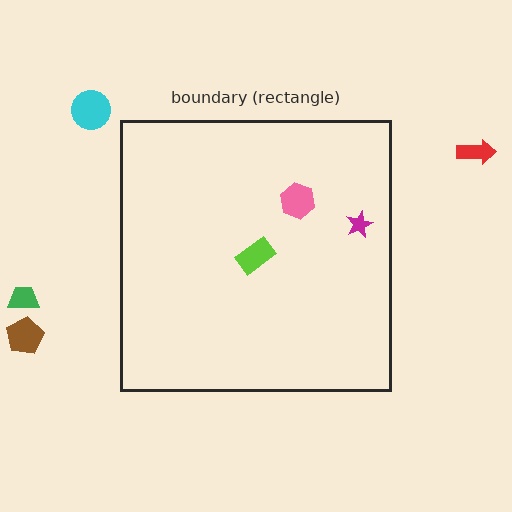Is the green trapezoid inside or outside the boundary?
Outside.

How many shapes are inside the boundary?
3 inside, 4 outside.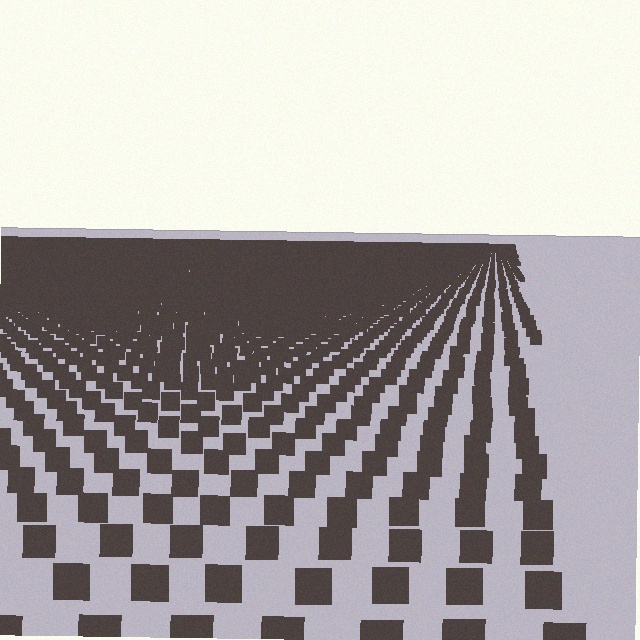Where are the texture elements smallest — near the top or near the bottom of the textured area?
Near the top.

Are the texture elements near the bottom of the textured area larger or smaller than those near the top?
Larger. Near the bottom, elements are closer to the viewer and appear at a bigger on-screen size.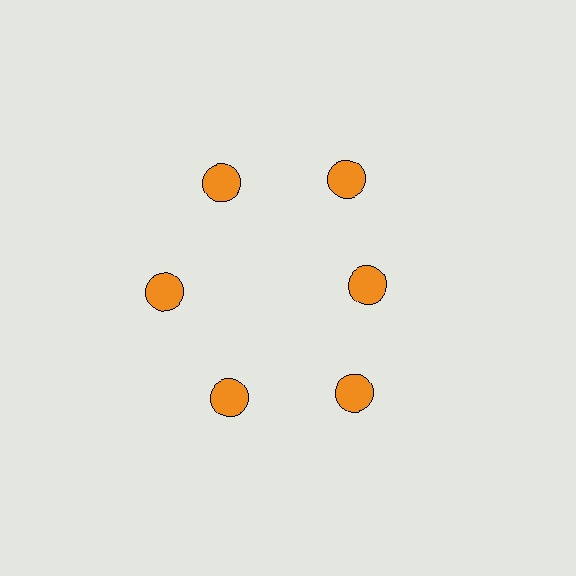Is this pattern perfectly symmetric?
No. The 6 orange circles are arranged in a ring, but one element near the 3 o'clock position is pulled inward toward the center, breaking the 6-fold rotational symmetry.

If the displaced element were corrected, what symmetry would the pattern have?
It would have 6-fold rotational symmetry — the pattern would map onto itself every 60 degrees.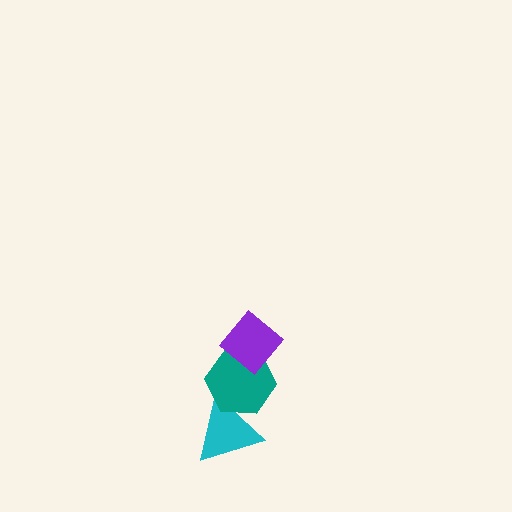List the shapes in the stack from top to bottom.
From top to bottom: the purple diamond, the teal hexagon, the cyan triangle.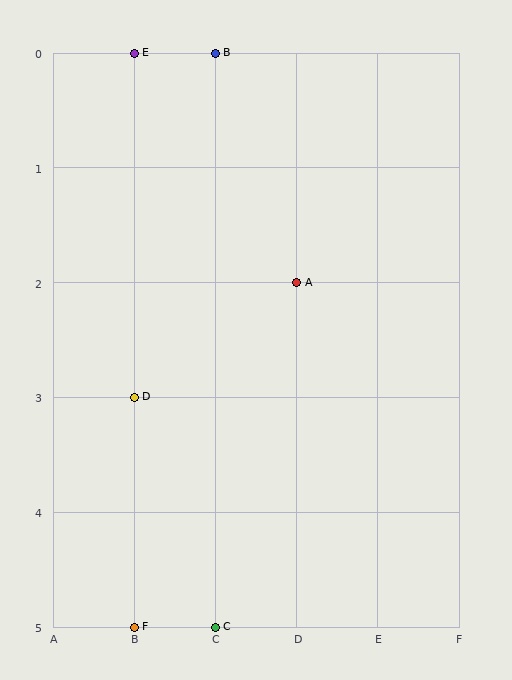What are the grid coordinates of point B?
Point B is at grid coordinates (C, 0).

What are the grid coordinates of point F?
Point F is at grid coordinates (B, 5).